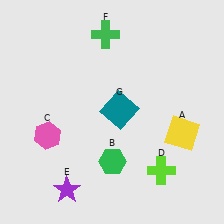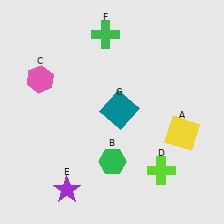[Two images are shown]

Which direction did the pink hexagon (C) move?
The pink hexagon (C) moved up.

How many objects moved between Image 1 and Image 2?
1 object moved between the two images.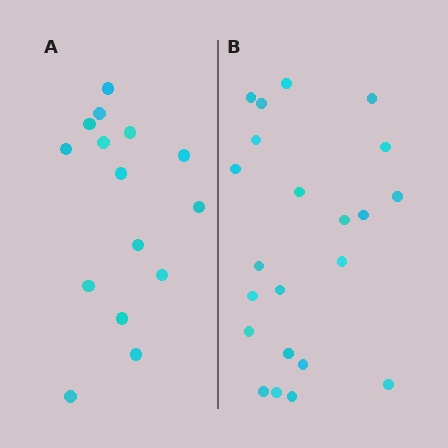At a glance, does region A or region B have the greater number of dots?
Region B (the right region) has more dots.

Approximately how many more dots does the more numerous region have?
Region B has roughly 8 or so more dots than region A.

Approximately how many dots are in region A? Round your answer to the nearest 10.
About 20 dots. (The exact count is 15, which rounds to 20.)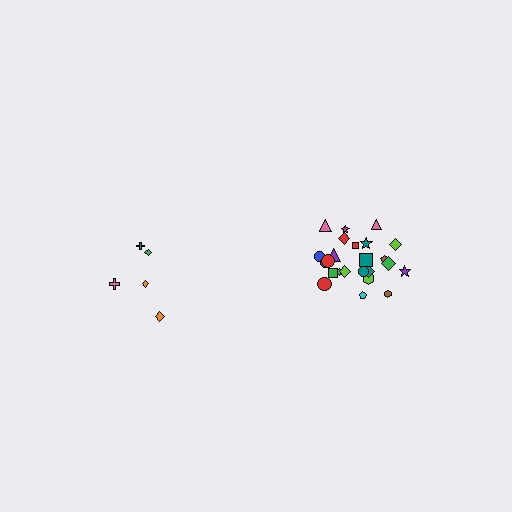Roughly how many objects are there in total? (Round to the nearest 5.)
Roughly 30 objects in total.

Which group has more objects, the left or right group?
The right group.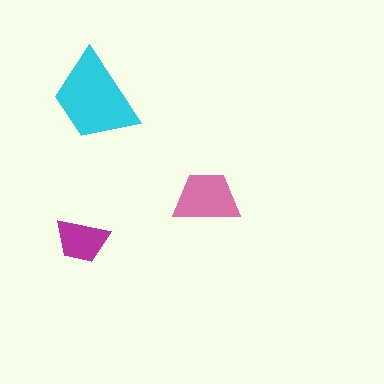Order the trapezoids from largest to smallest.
the cyan one, the pink one, the magenta one.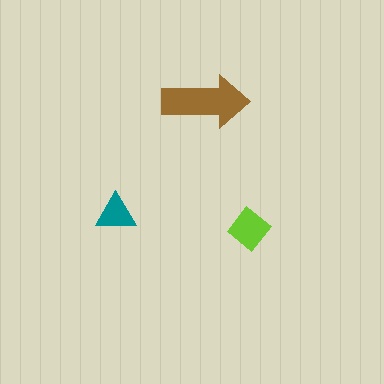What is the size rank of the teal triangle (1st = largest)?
3rd.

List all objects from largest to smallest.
The brown arrow, the lime diamond, the teal triangle.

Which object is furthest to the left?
The teal triangle is leftmost.